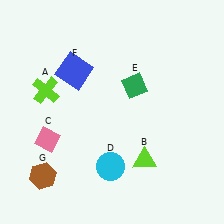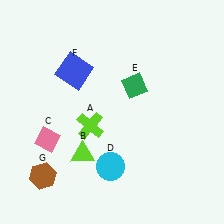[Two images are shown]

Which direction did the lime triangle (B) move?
The lime triangle (B) moved left.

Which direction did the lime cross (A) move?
The lime cross (A) moved right.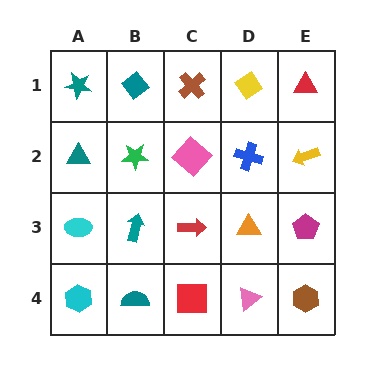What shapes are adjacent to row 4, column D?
An orange triangle (row 3, column D), a red square (row 4, column C), a brown hexagon (row 4, column E).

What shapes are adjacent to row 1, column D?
A blue cross (row 2, column D), a brown cross (row 1, column C), a red triangle (row 1, column E).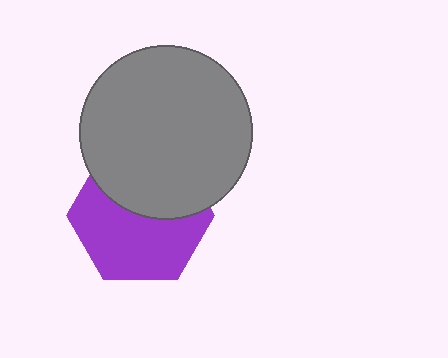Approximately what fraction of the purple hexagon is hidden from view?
Roughly 42% of the purple hexagon is hidden behind the gray circle.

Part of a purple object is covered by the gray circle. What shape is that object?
It is a hexagon.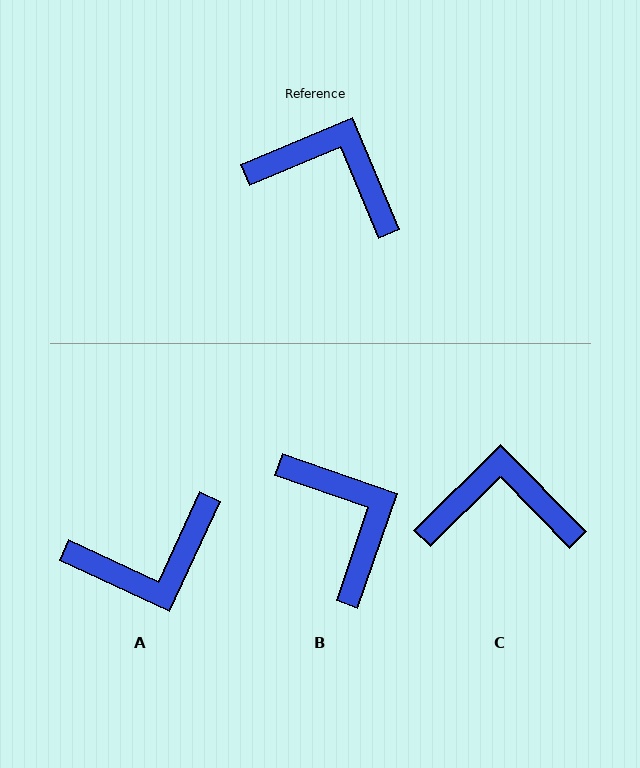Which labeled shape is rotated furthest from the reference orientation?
A, about 138 degrees away.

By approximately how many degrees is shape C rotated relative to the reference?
Approximately 22 degrees counter-clockwise.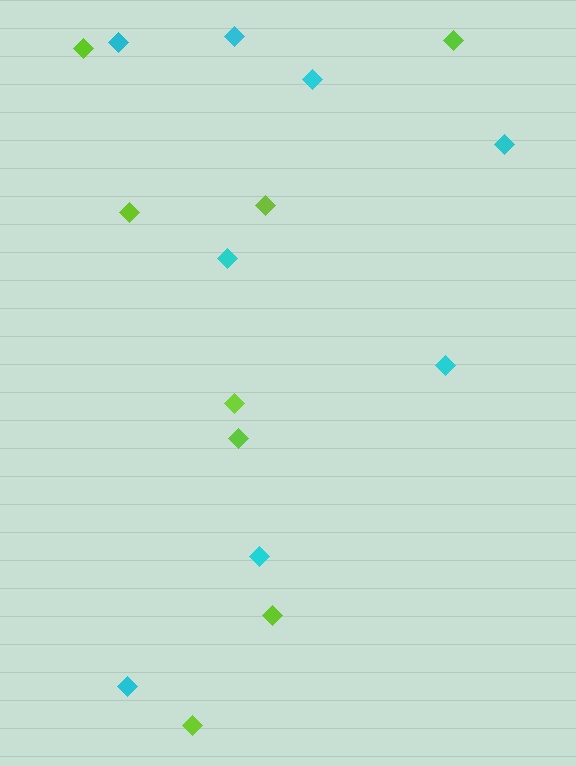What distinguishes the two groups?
There are 2 groups: one group of cyan diamonds (8) and one group of lime diamonds (8).